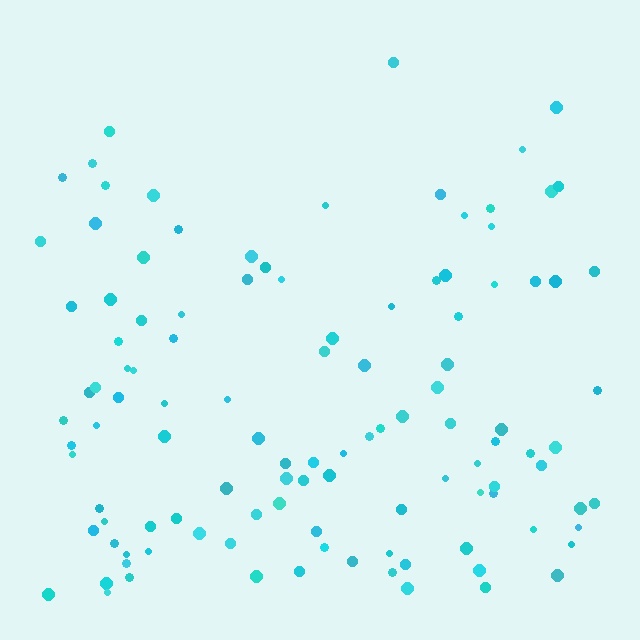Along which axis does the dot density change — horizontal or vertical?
Vertical.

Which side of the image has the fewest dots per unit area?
The top.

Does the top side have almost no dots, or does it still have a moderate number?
Still a moderate number, just noticeably fewer than the bottom.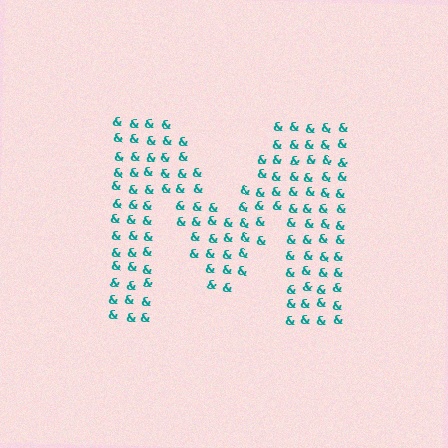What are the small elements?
The small elements are ampersands.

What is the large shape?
The large shape is the letter M.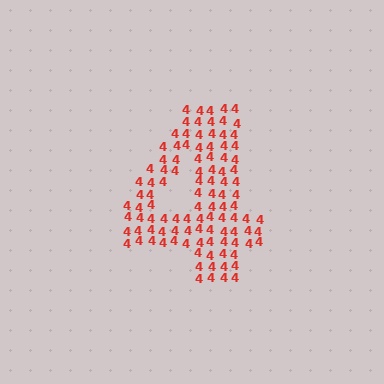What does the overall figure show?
The overall figure shows the digit 4.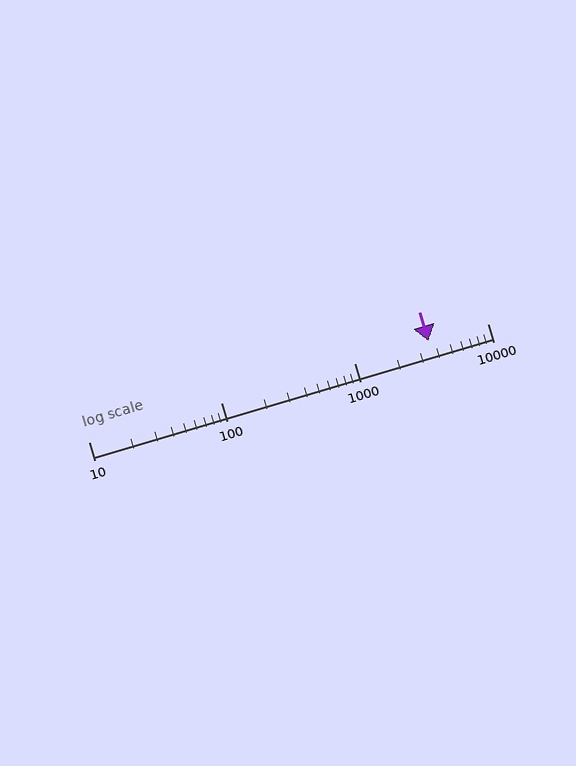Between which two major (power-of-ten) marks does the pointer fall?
The pointer is between 1000 and 10000.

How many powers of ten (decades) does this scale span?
The scale spans 3 decades, from 10 to 10000.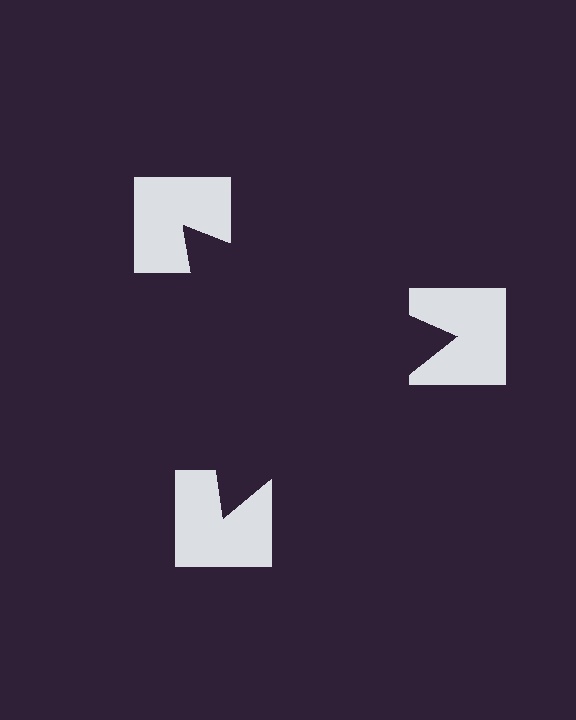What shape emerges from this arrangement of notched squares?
An illusory triangle — its edges are inferred from the aligned wedge cuts in the notched squares, not physically drawn.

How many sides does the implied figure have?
3 sides.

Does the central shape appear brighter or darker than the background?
It typically appears slightly darker than the background, even though no actual brightness change is drawn.